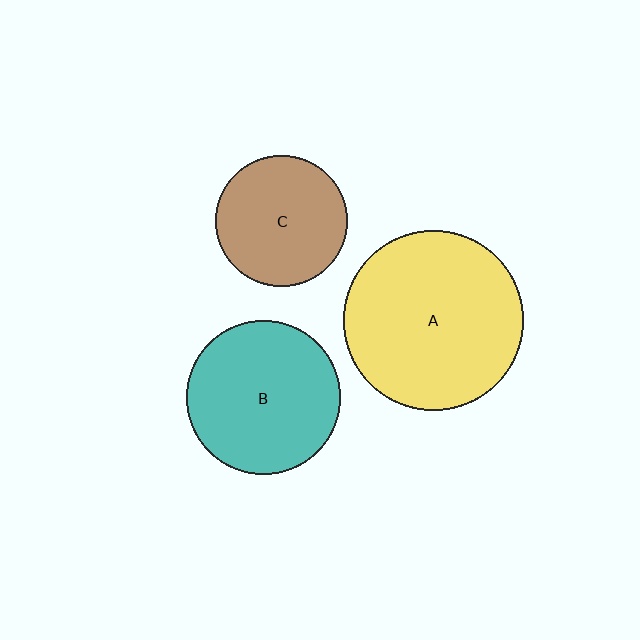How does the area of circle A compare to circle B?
Approximately 1.4 times.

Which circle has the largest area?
Circle A (yellow).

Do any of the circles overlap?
No, none of the circles overlap.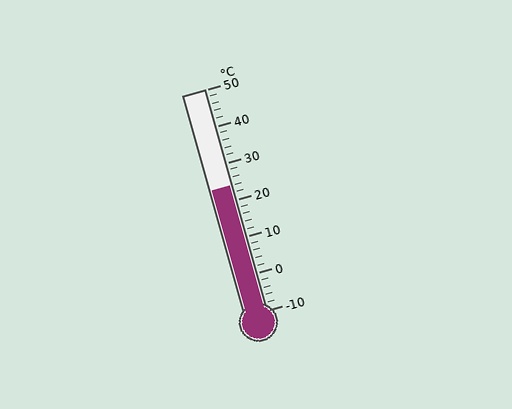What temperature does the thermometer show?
The thermometer shows approximately 24°C.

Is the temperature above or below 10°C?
The temperature is above 10°C.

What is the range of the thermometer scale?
The thermometer scale ranges from -10°C to 50°C.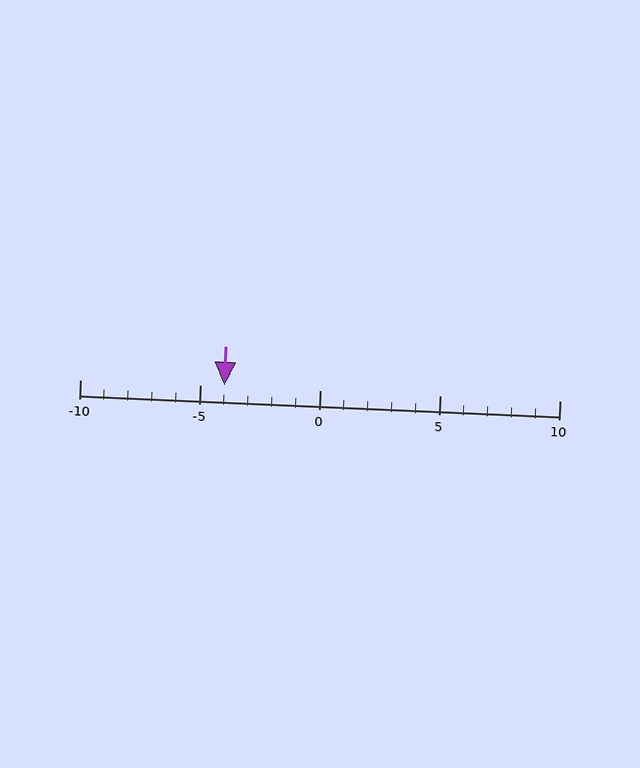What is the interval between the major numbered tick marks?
The major tick marks are spaced 5 units apart.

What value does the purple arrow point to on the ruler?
The purple arrow points to approximately -4.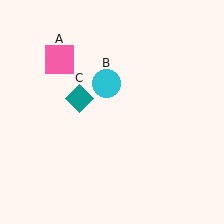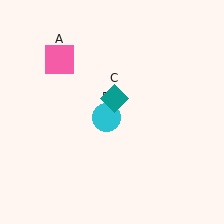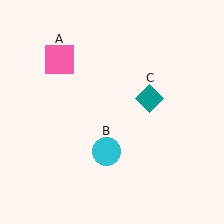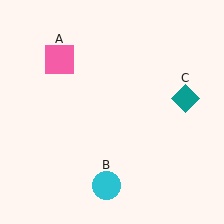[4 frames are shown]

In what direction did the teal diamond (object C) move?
The teal diamond (object C) moved right.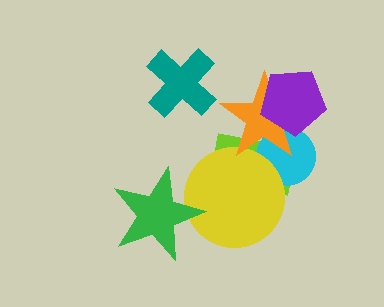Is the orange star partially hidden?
Yes, it is partially covered by another shape.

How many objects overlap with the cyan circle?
4 objects overlap with the cyan circle.